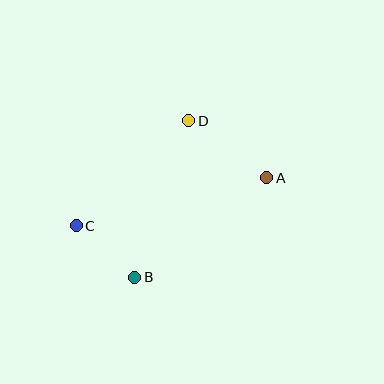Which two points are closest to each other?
Points B and C are closest to each other.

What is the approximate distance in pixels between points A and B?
The distance between A and B is approximately 165 pixels.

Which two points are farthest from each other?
Points A and C are farthest from each other.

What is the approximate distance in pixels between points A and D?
The distance between A and D is approximately 97 pixels.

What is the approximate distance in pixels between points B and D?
The distance between B and D is approximately 165 pixels.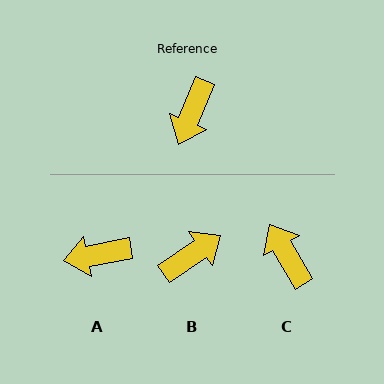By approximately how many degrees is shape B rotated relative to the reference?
Approximately 147 degrees counter-clockwise.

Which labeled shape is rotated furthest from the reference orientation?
B, about 147 degrees away.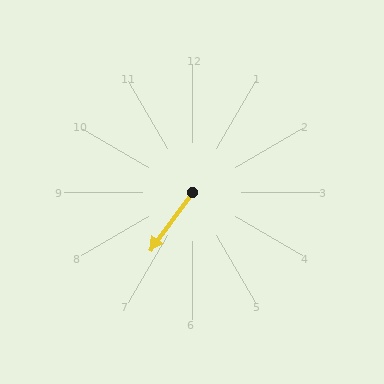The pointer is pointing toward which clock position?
Roughly 7 o'clock.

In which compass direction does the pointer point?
Southwest.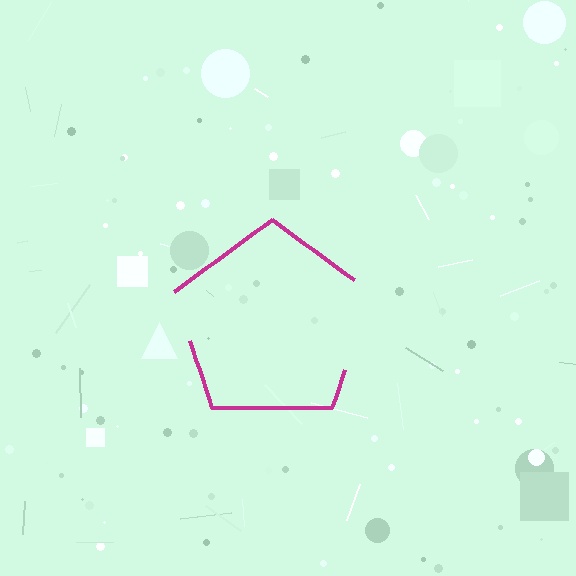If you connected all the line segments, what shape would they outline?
They would outline a pentagon.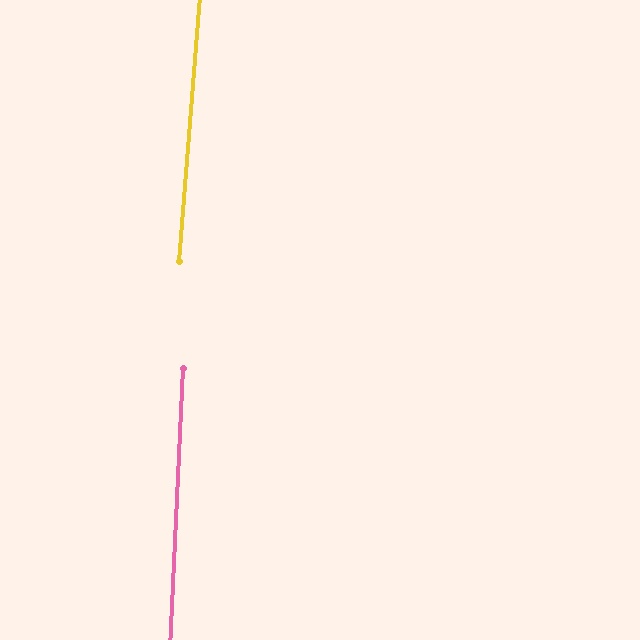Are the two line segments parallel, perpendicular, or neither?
Parallel — their directions differ by only 1.8°.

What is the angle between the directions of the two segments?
Approximately 2 degrees.